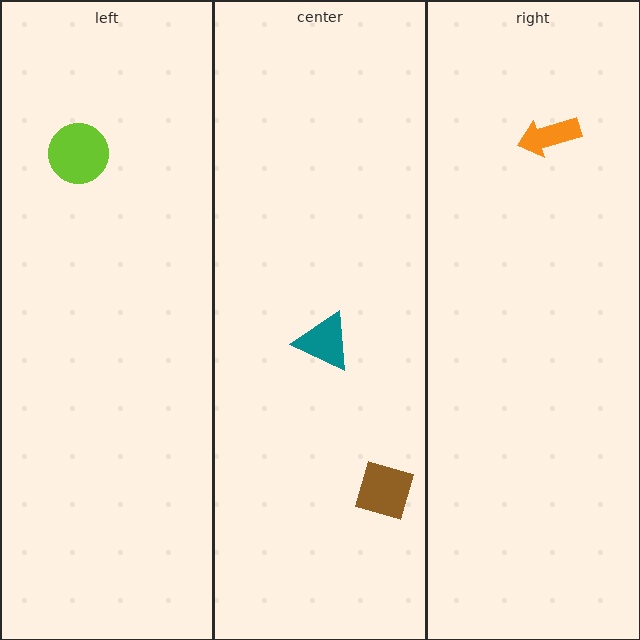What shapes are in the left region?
The lime circle.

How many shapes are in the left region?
1.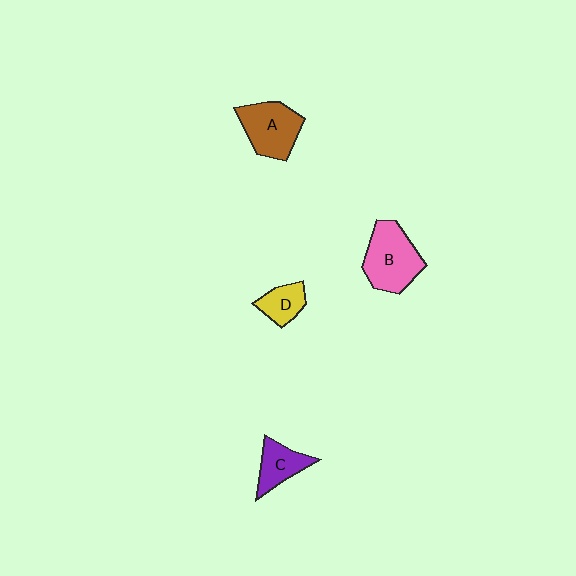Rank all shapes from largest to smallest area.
From largest to smallest: B (pink), A (brown), C (purple), D (yellow).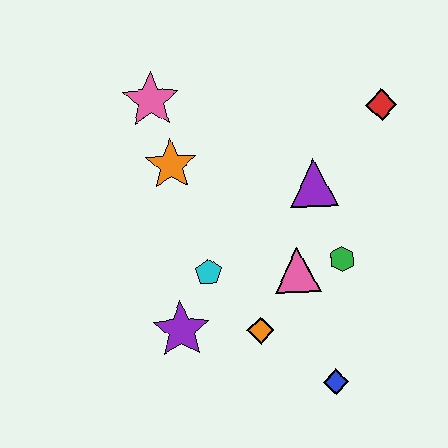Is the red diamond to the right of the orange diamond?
Yes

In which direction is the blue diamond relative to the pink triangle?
The blue diamond is below the pink triangle.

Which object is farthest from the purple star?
The red diamond is farthest from the purple star.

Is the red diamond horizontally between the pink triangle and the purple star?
No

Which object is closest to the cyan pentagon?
The purple star is closest to the cyan pentagon.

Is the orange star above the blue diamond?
Yes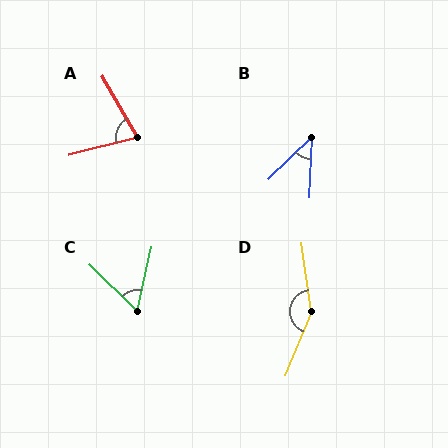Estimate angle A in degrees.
Approximately 74 degrees.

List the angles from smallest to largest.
B (44°), C (59°), A (74°), D (150°).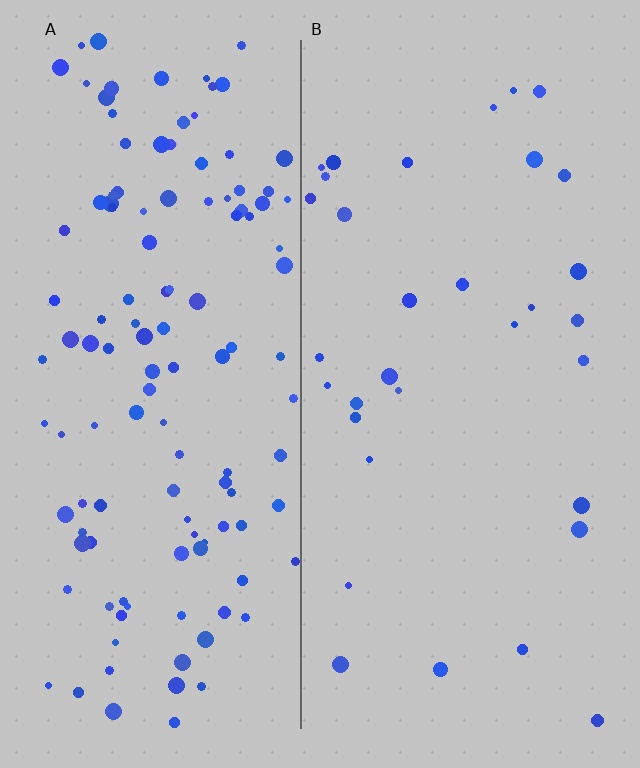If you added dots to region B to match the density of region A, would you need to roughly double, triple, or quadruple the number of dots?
Approximately quadruple.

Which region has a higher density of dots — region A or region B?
A (the left).